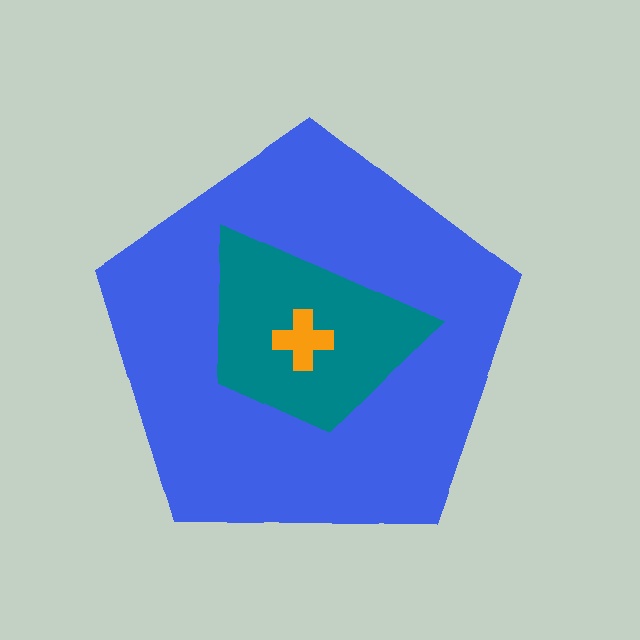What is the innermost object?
The orange cross.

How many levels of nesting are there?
3.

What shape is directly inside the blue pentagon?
The teal trapezoid.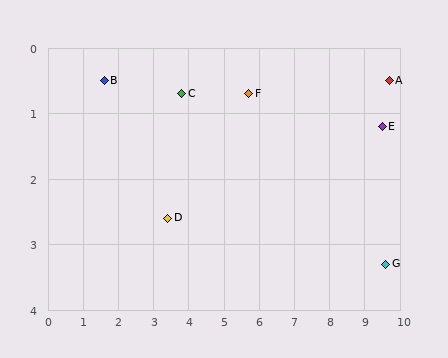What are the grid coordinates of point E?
Point E is at approximately (9.5, 1.2).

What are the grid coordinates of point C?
Point C is at approximately (3.8, 0.7).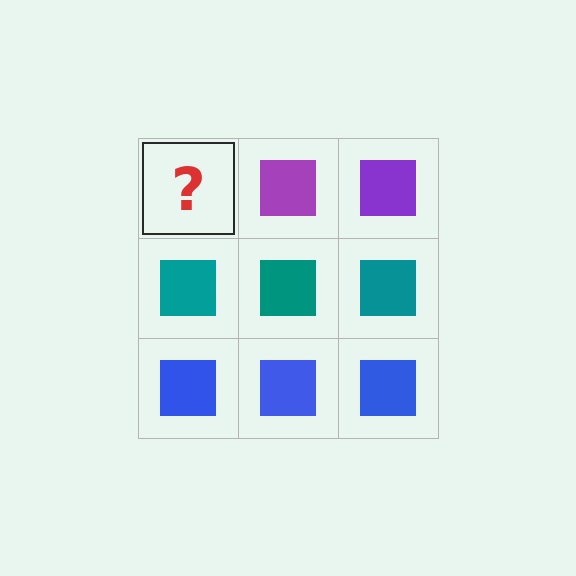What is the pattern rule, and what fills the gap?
The rule is that each row has a consistent color. The gap should be filled with a purple square.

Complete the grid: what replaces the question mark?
The question mark should be replaced with a purple square.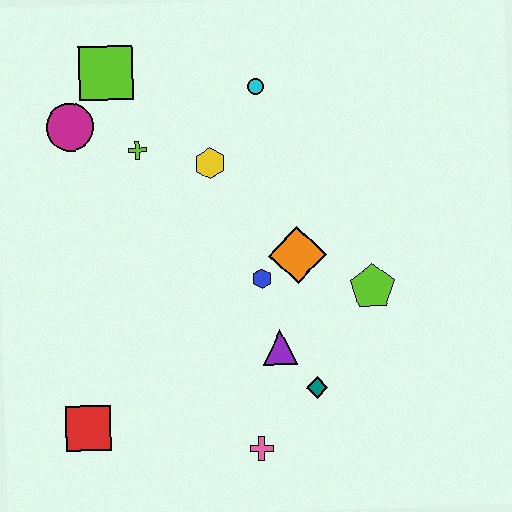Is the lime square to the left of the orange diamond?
Yes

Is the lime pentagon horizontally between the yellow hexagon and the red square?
No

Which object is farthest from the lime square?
The pink cross is farthest from the lime square.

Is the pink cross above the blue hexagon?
No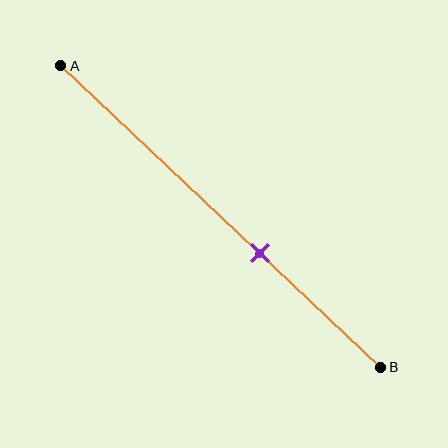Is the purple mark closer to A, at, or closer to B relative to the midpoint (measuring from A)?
The purple mark is closer to point B than the midpoint of segment AB.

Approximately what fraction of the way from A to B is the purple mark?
The purple mark is approximately 60% of the way from A to B.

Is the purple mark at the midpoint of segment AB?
No, the mark is at about 60% from A, not at the 50% midpoint.